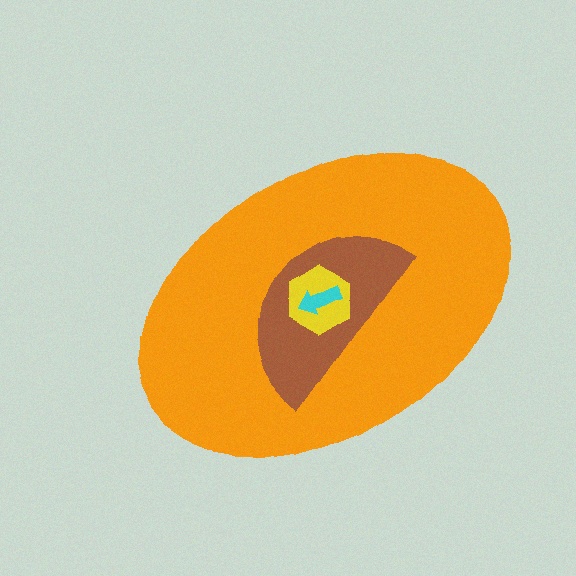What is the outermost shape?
The orange ellipse.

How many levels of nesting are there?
4.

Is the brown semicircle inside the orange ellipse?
Yes.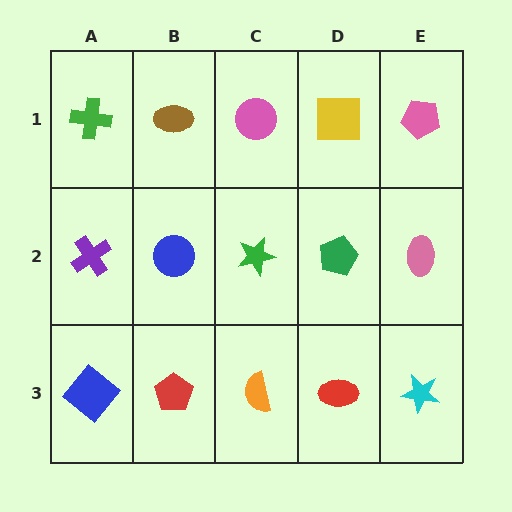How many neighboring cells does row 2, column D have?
4.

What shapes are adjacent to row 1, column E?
A pink ellipse (row 2, column E), a yellow square (row 1, column D).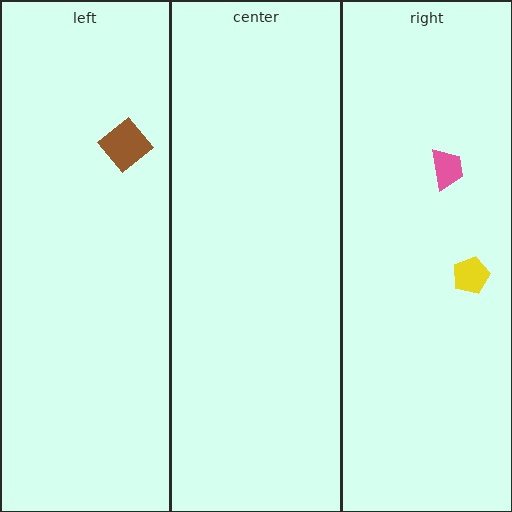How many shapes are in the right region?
2.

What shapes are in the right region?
The pink trapezoid, the yellow pentagon.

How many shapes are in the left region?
1.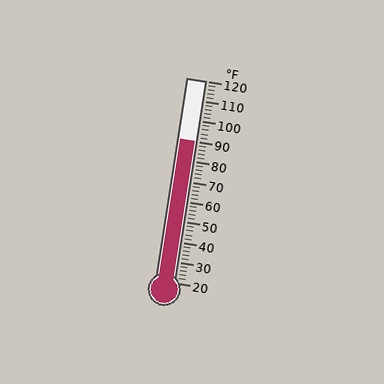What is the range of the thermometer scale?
The thermometer scale ranges from 20°F to 120°F.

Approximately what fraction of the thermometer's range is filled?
The thermometer is filled to approximately 70% of its range.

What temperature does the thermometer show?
The thermometer shows approximately 90°F.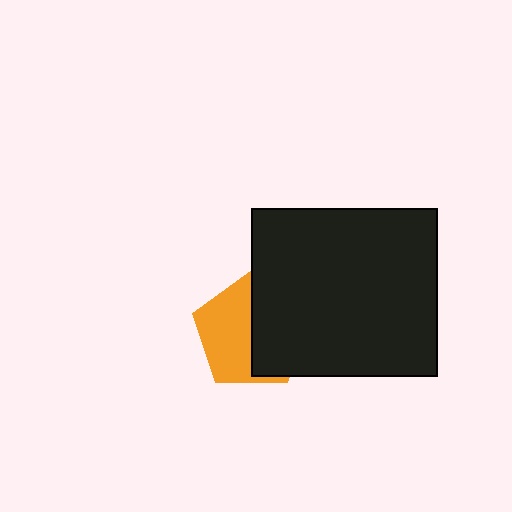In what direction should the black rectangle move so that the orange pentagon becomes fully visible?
The black rectangle should move right. That is the shortest direction to clear the overlap and leave the orange pentagon fully visible.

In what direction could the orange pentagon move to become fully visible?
The orange pentagon could move left. That would shift it out from behind the black rectangle entirely.